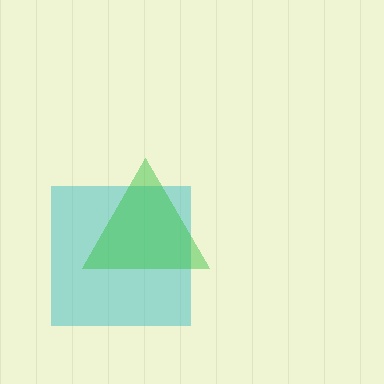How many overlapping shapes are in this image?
There are 2 overlapping shapes in the image.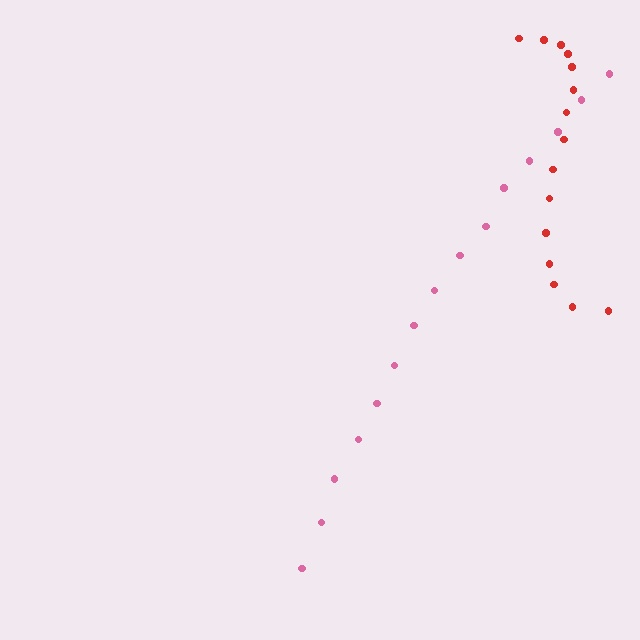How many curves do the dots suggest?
There are 2 distinct paths.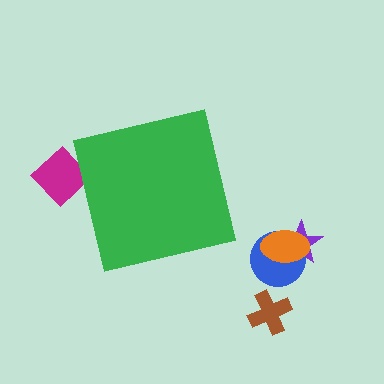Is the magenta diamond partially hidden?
Yes, the magenta diamond is partially hidden behind the green square.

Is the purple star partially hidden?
No, the purple star is fully visible.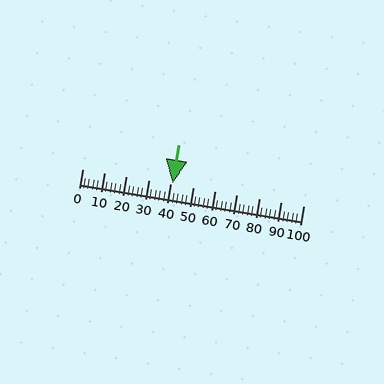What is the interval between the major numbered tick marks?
The major tick marks are spaced 10 units apart.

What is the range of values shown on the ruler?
The ruler shows values from 0 to 100.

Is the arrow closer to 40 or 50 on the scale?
The arrow is closer to 40.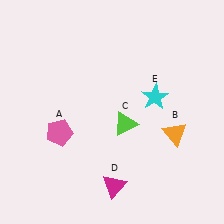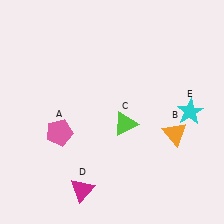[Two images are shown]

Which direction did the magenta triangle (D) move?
The magenta triangle (D) moved left.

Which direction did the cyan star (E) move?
The cyan star (E) moved right.